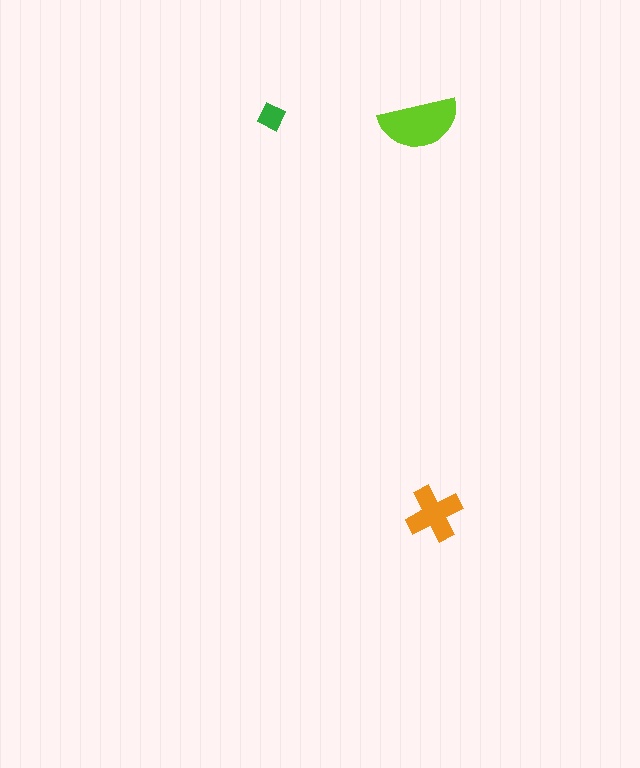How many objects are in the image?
There are 3 objects in the image.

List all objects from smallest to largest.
The green diamond, the orange cross, the lime semicircle.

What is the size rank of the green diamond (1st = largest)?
3rd.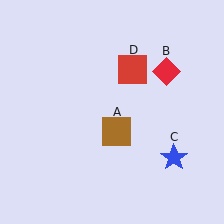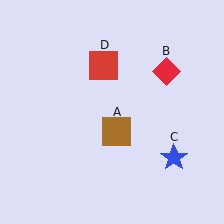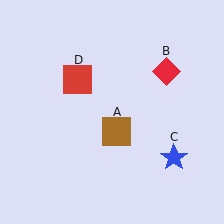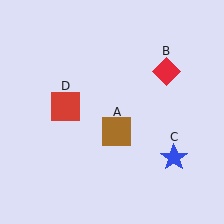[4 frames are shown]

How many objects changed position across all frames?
1 object changed position: red square (object D).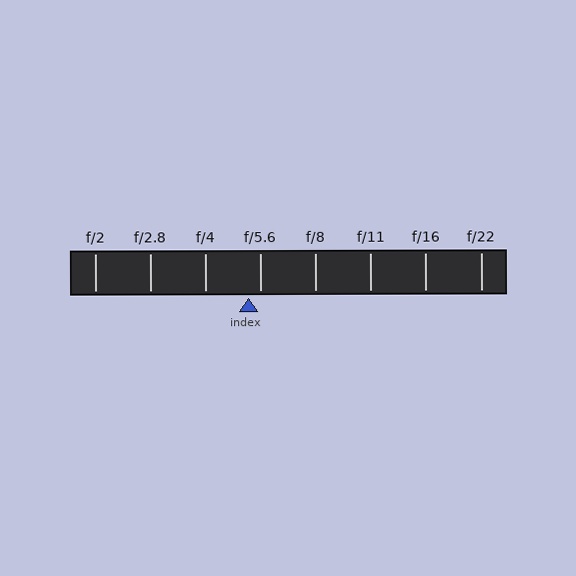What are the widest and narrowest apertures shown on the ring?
The widest aperture shown is f/2 and the narrowest is f/22.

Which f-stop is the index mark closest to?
The index mark is closest to f/5.6.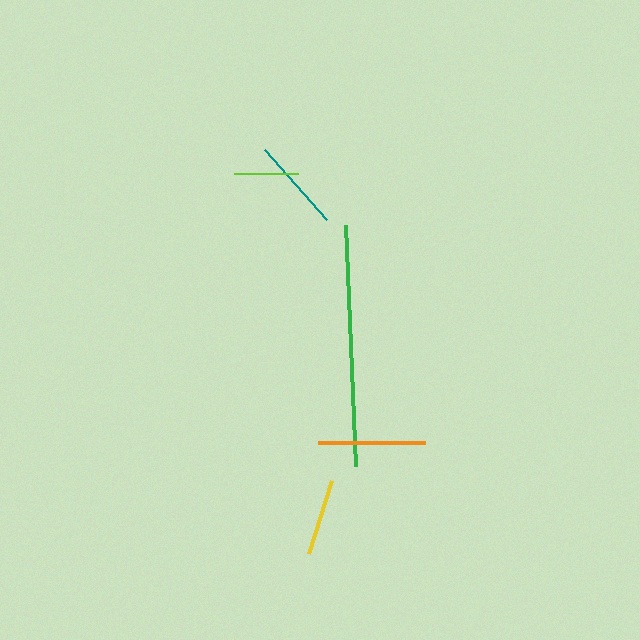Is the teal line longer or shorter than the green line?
The green line is longer than the teal line.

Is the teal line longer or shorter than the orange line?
The orange line is longer than the teal line.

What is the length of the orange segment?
The orange segment is approximately 107 pixels long.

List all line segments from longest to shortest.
From longest to shortest: green, orange, teal, yellow, lime.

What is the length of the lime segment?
The lime segment is approximately 64 pixels long.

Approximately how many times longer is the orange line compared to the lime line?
The orange line is approximately 1.7 times the length of the lime line.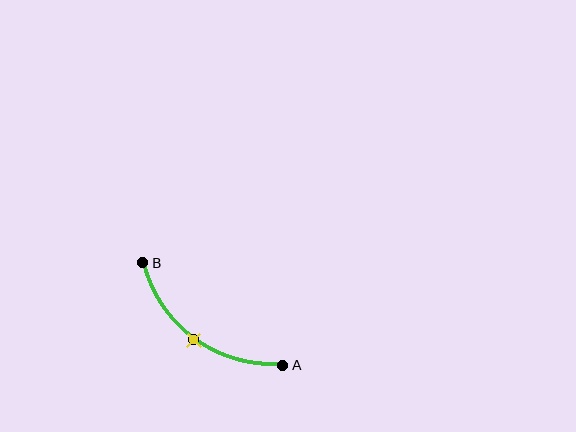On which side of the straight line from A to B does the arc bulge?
The arc bulges below and to the left of the straight line connecting A and B.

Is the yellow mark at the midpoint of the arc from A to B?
Yes. The yellow mark lies on the arc at equal arc-length from both A and B — it is the arc midpoint.